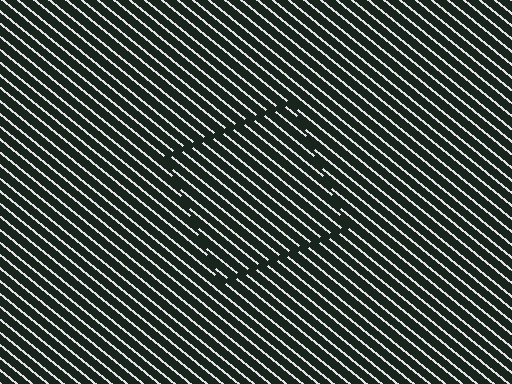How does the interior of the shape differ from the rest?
The interior of the shape contains the same grating, shifted by half a period — the contour is defined by the phase discontinuity where line-ends from the inner and outer gratings abut.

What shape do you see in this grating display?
An illusory square. The interior of the shape contains the same grating, shifted by half a period — the contour is defined by the phase discontinuity where line-ends from the inner and outer gratings abut.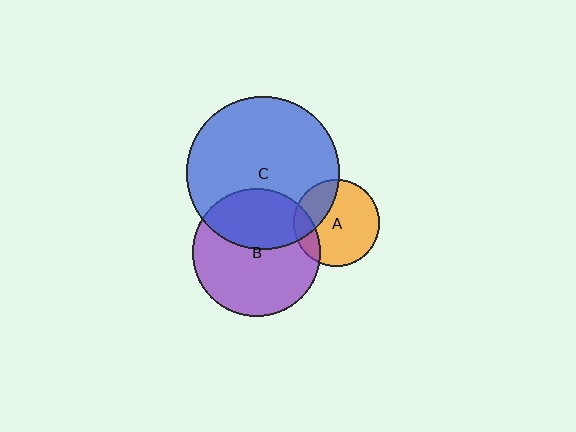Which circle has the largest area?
Circle C (blue).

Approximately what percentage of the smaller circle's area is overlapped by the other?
Approximately 40%.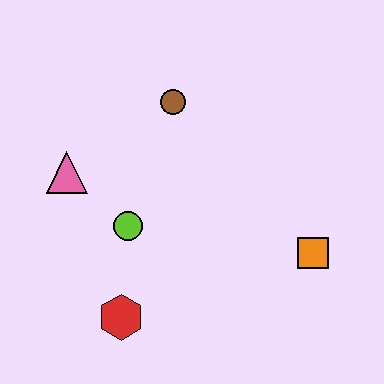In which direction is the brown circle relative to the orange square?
The brown circle is above the orange square.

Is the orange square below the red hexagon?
No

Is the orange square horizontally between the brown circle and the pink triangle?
No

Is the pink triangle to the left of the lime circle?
Yes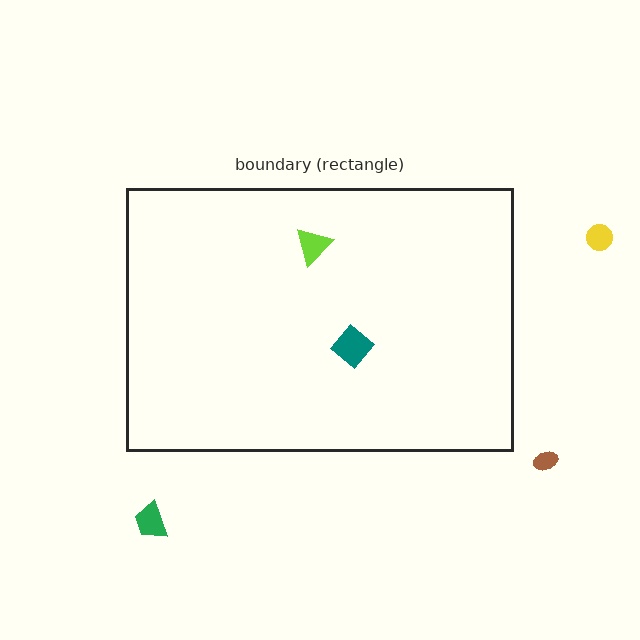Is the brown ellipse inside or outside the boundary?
Outside.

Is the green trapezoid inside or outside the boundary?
Outside.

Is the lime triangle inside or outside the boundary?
Inside.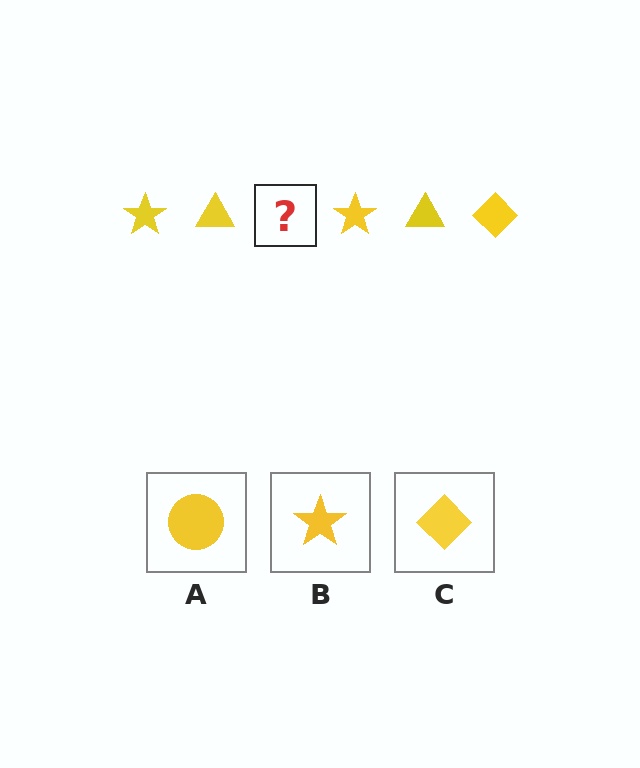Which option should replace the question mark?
Option C.